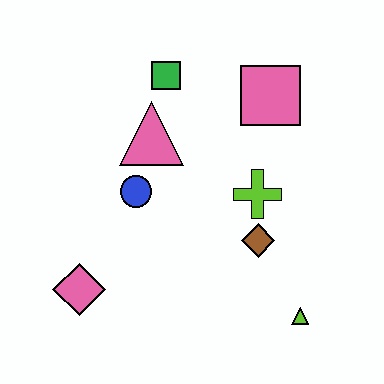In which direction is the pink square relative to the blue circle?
The pink square is to the right of the blue circle.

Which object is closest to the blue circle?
The pink triangle is closest to the blue circle.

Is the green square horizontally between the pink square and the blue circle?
Yes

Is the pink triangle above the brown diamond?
Yes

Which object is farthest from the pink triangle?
The lime triangle is farthest from the pink triangle.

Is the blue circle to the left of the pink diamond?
No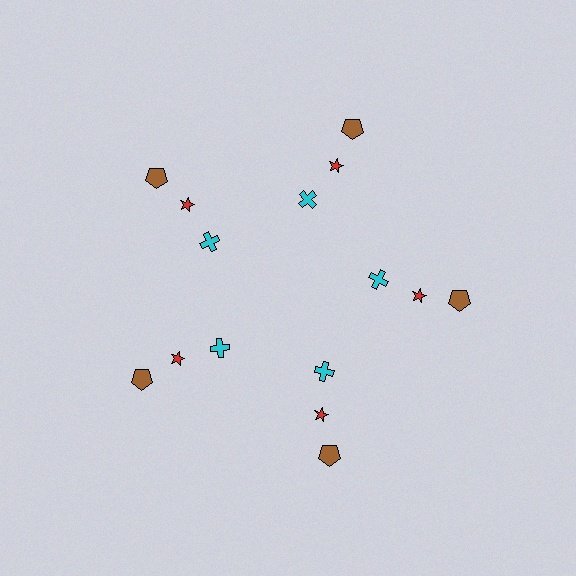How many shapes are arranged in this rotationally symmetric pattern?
There are 15 shapes, arranged in 5 groups of 3.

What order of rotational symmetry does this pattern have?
This pattern has 5-fold rotational symmetry.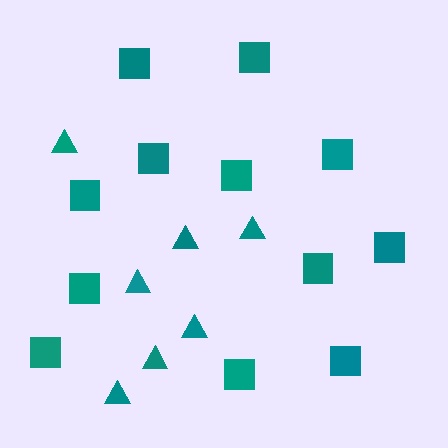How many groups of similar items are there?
There are 2 groups: one group of triangles (7) and one group of squares (12).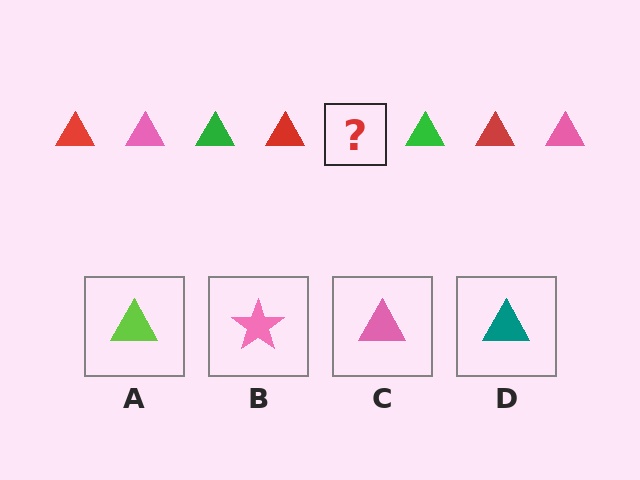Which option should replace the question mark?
Option C.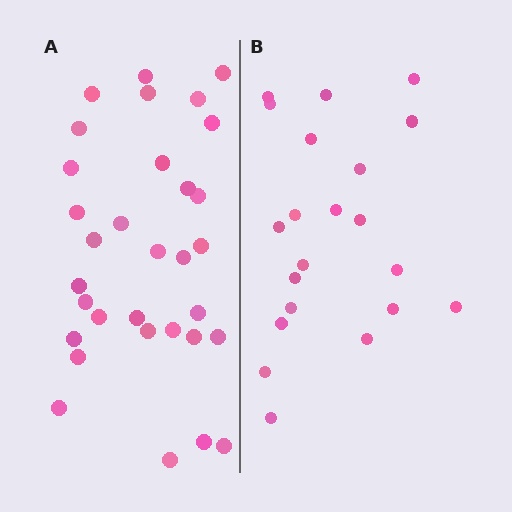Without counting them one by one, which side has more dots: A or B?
Region A (the left region) has more dots.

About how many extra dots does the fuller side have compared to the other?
Region A has roughly 12 or so more dots than region B.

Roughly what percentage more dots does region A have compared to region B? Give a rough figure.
About 50% more.